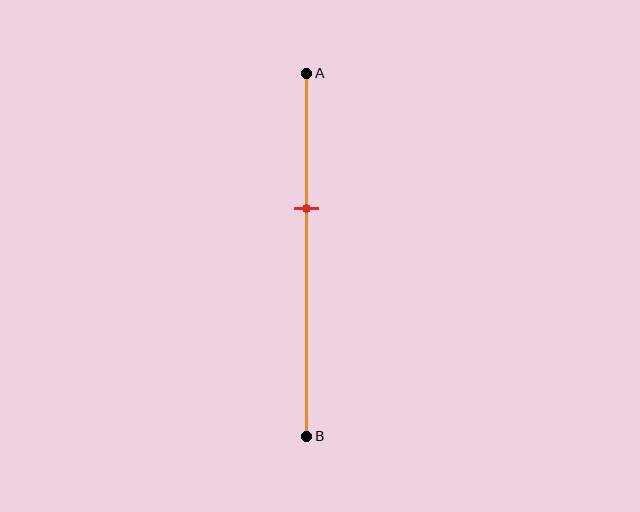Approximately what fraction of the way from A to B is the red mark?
The red mark is approximately 35% of the way from A to B.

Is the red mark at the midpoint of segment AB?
No, the mark is at about 35% from A, not at the 50% midpoint.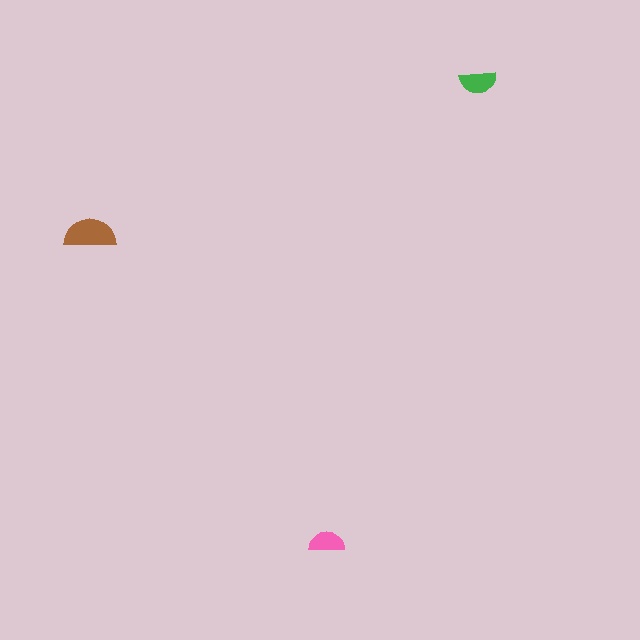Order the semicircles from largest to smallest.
the brown one, the green one, the pink one.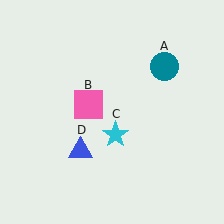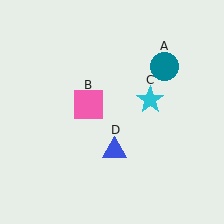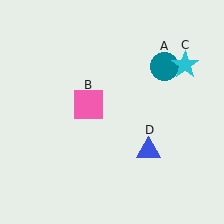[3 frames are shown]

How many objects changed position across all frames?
2 objects changed position: cyan star (object C), blue triangle (object D).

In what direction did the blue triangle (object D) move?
The blue triangle (object D) moved right.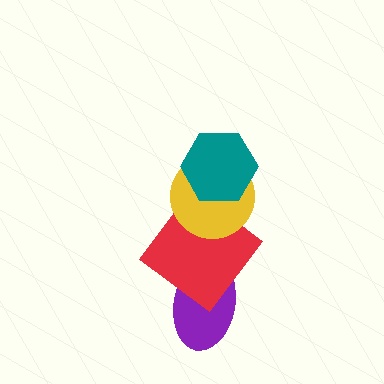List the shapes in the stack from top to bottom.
From top to bottom: the teal hexagon, the yellow circle, the red diamond, the purple ellipse.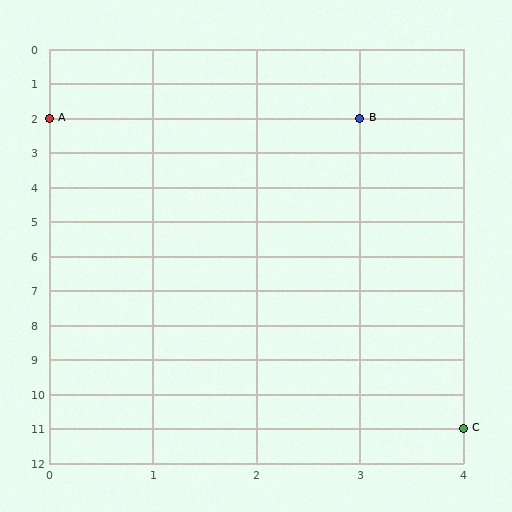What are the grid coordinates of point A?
Point A is at grid coordinates (0, 2).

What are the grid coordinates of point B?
Point B is at grid coordinates (3, 2).